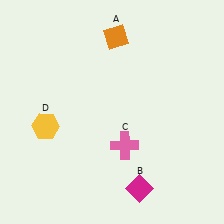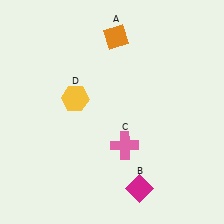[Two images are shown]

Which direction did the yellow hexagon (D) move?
The yellow hexagon (D) moved right.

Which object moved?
The yellow hexagon (D) moved right.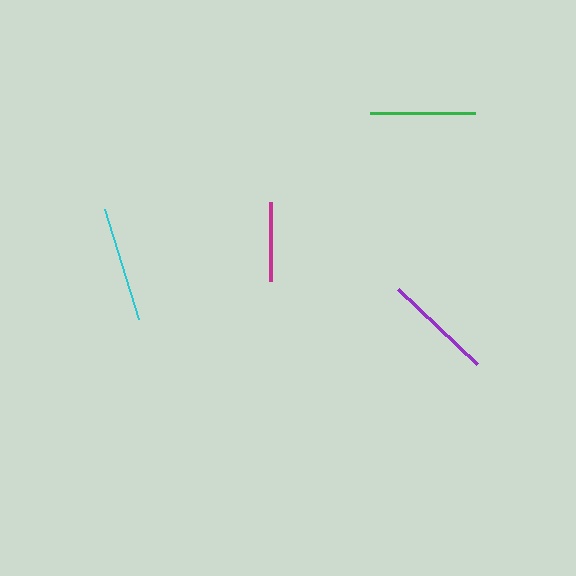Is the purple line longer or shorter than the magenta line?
The purple line is longer than the magenta line.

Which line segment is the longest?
The cyan line is the longest at approximately 115 pixels.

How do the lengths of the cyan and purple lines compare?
The cyan and purple lines are approximately the same length.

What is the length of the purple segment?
The purple segment is approximately 109 pixels long.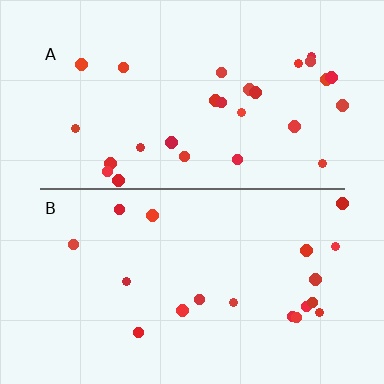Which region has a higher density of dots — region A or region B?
A (the top).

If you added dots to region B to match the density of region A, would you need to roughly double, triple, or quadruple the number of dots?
Approximately double.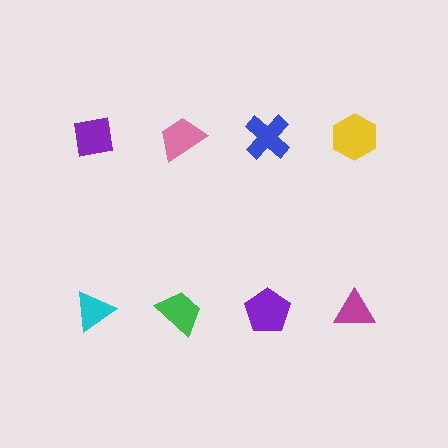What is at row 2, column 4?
A magenta triangle.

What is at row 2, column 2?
A green trapezoid.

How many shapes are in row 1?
4 shapes.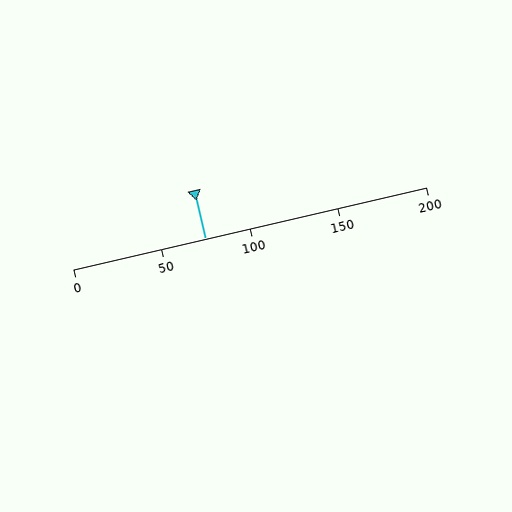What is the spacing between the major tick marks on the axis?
The major ticks are spaced 50 apart.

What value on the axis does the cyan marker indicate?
The marker indicates approximately 75.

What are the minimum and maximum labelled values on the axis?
The axis runs from 0 to 200.